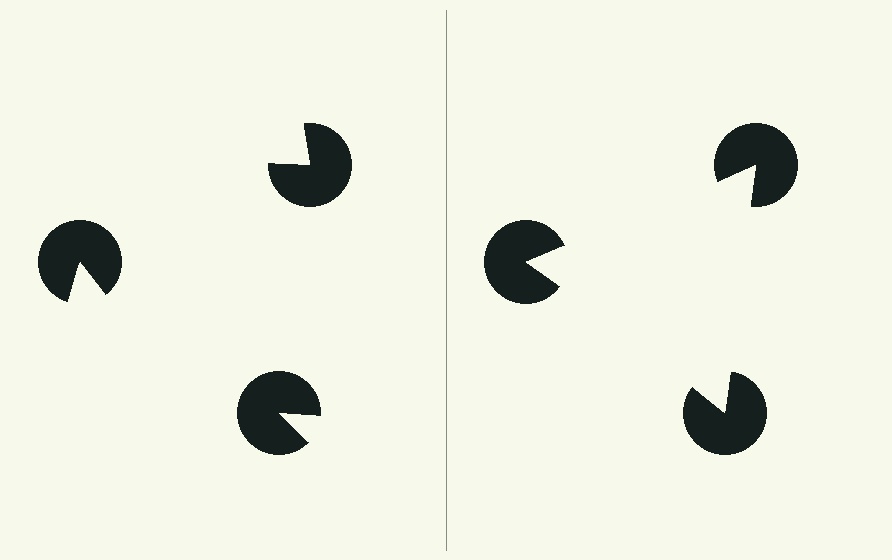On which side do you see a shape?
An illusory triangle appears on the right side. On the left side the wedge cuts are rotated, so no coherent shape forms.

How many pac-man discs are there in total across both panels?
6 — 3 on each side.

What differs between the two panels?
The pac-man discs are positioned identically on both sides; only the wedge orientations differ. On the right they align to a triangle; on the left they are misaligned.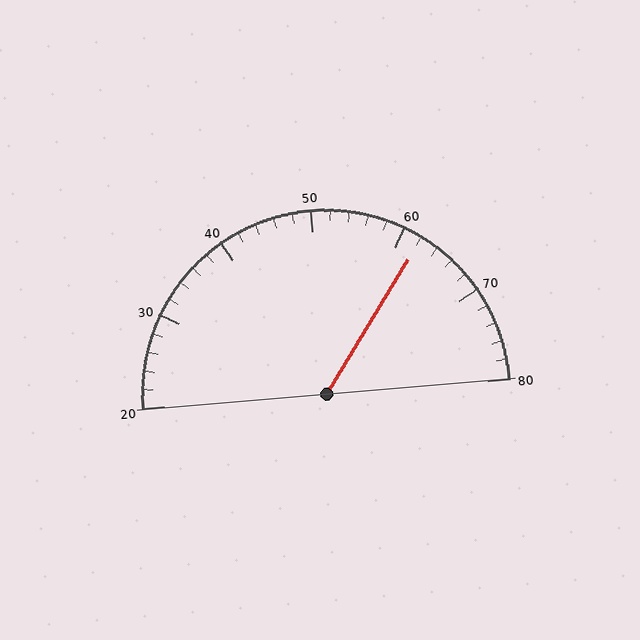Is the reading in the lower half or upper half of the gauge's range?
The reading is in the upper half of the range (20 to 80).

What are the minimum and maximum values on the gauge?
The gauge ranges from 20 to 80.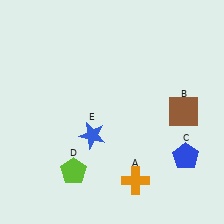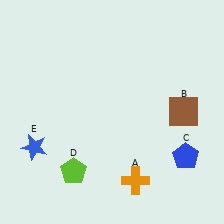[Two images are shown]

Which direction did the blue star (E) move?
The blue star (E) moved left.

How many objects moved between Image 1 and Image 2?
1 object moved between the two images.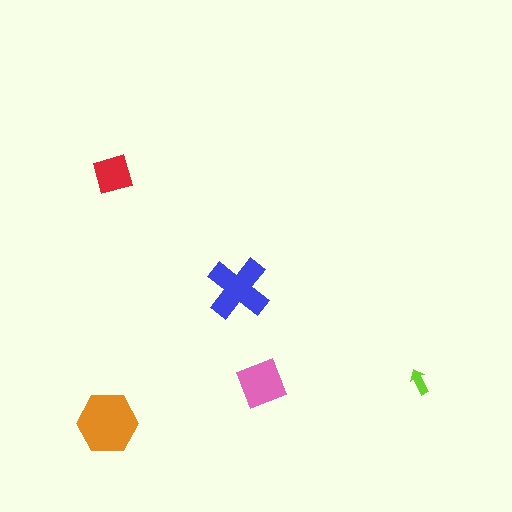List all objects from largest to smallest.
The orange hexagon, the blue cross, the pink square, the red diamond, the lime arrow.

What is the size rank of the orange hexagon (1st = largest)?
1st.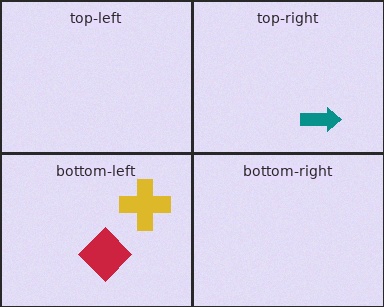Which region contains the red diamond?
The bottom-left region.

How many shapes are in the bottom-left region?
2.